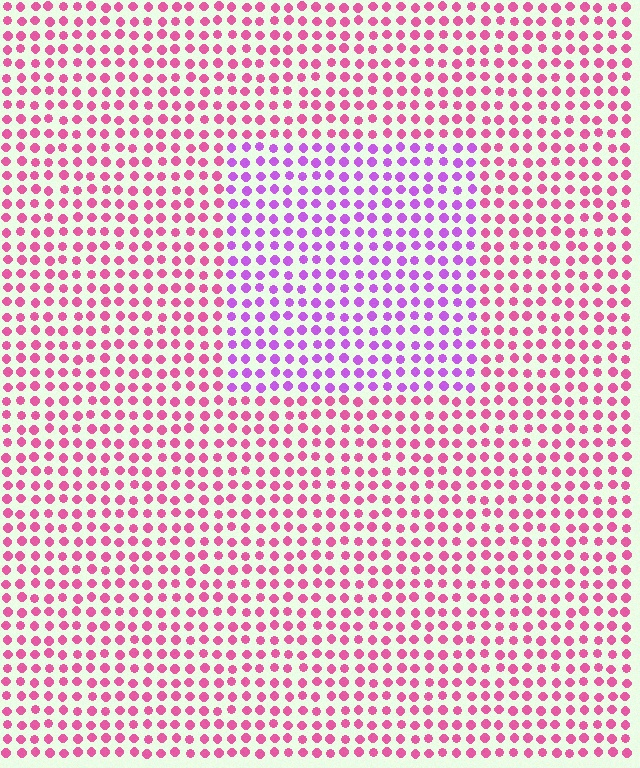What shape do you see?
I see a rectangle.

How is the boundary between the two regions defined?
The boundary is defined purely by a slight shift in hue (about 42 degrees). Spacing, size, and orientation are identical on both sides.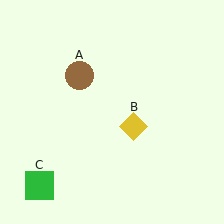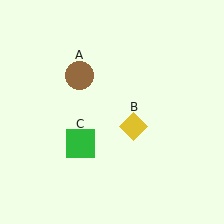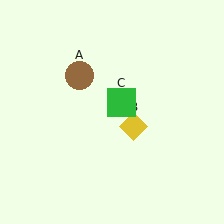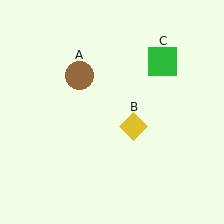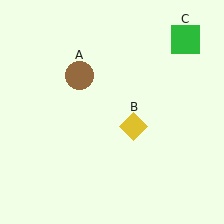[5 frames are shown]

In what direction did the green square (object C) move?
The green square (object C) moved up and to the right.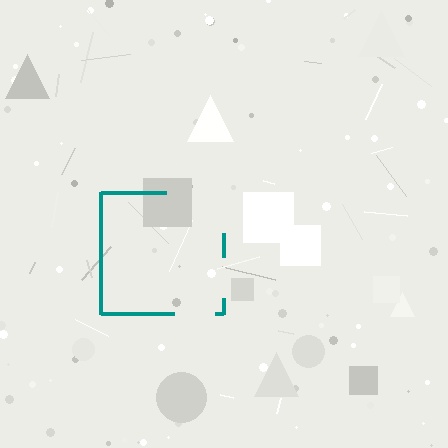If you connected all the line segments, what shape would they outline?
They would outline a square.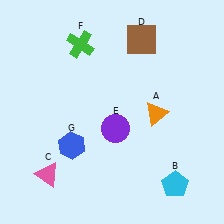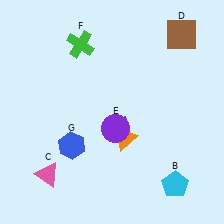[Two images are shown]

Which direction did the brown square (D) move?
The brown square (D) moved right.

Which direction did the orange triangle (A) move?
The orange triangle (A) moved left.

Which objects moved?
The objects that moved are: the orange triangle (A), the brown square (D).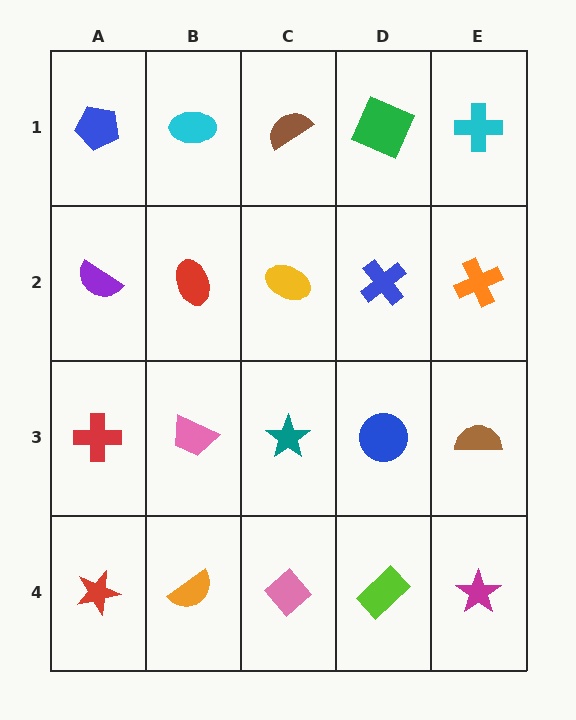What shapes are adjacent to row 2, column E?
A cyan cross (row 1, column E), a brown semicircle (row 3, column E), a blue cross (row 2, column D).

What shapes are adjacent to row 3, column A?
A purple semicircle (row 2, column A), a red star (row 4, column A), a pink trapezoid (row 3, column B).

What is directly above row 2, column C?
A brown semicircle.